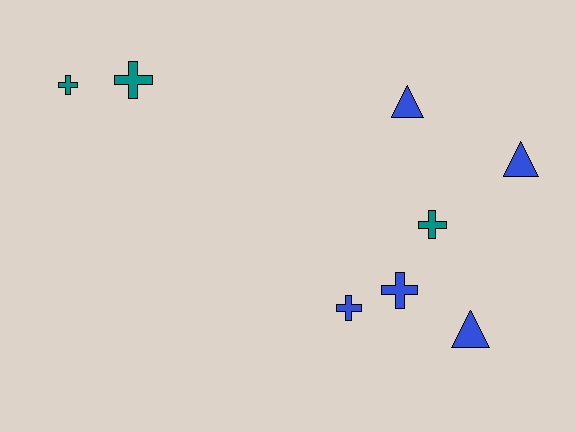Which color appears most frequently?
Blue, with 5 objects.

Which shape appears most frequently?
Cross, with 5 objects.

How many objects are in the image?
There are 8 objects.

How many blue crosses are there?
There are 2 blue crosses.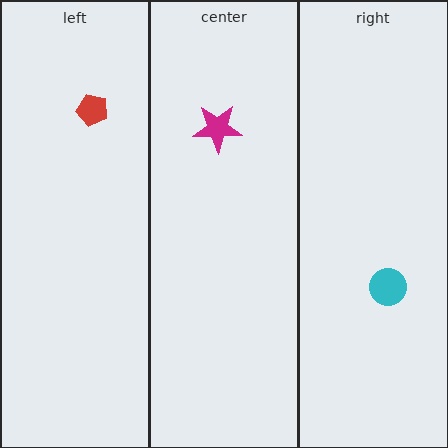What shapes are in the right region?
The cyan circle.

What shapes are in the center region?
The magenta star.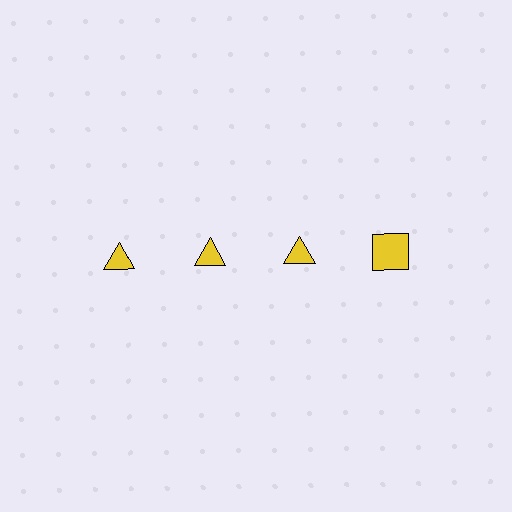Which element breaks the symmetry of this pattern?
The yellow square in the top row, second from right column breaks the symmetry. All other shapes are yellow triangles.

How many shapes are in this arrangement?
There are 4 shapes arranged in a grid pattern.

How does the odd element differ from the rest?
It has a different shape: square instead of triangle.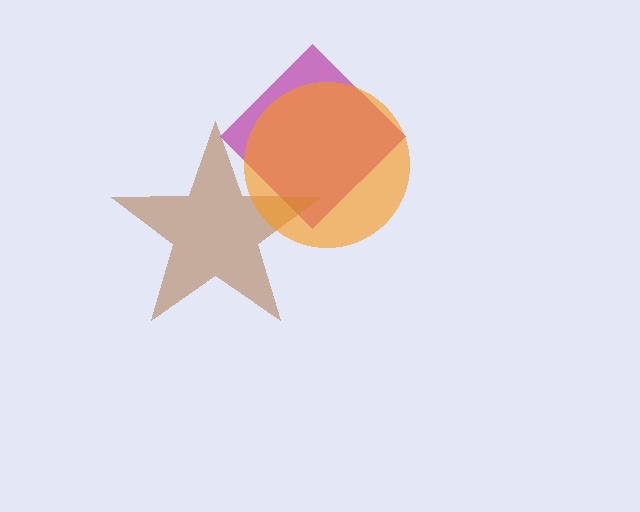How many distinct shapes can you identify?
There are 3 distinct shapes: a magenta diamond, a brown star, an orange circle.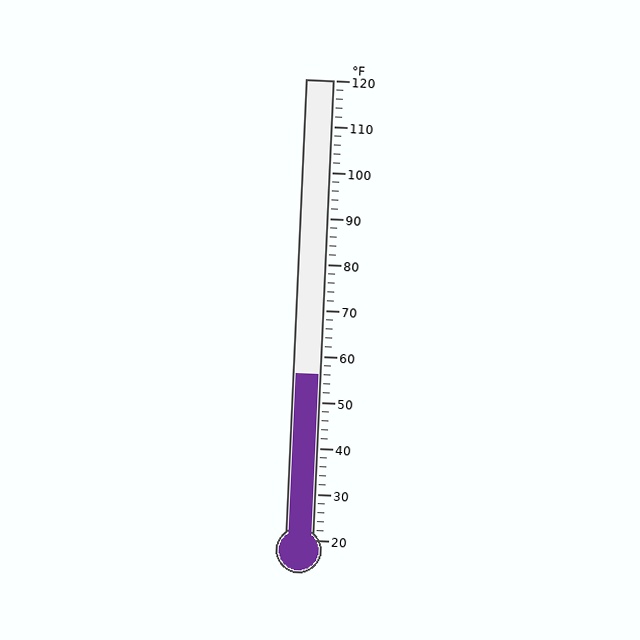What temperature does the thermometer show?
The thermometer shows approximately 56°F.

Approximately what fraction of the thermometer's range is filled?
The thermometer is filled to approximately 35% of its range.